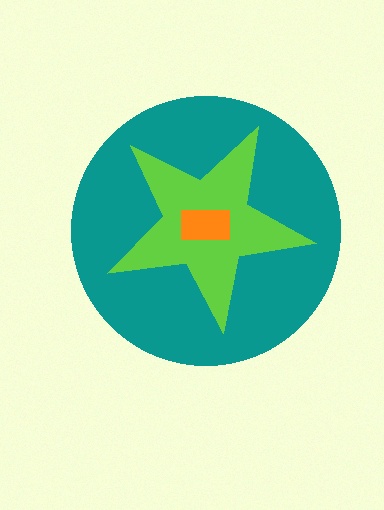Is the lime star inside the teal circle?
Yes.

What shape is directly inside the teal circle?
The lime star.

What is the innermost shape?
The orange rectangle.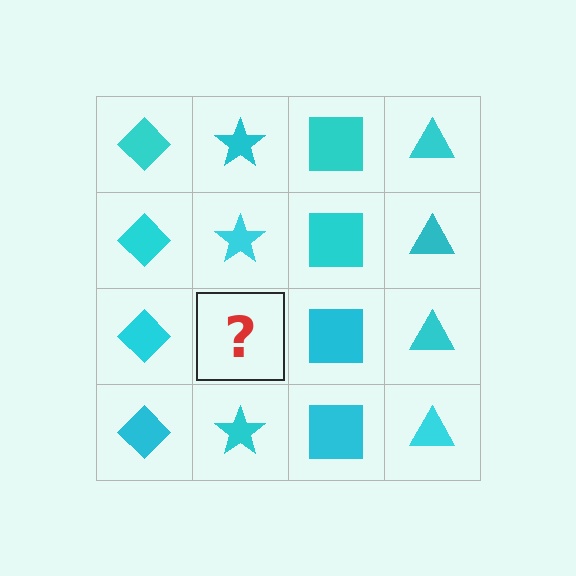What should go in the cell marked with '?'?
The missing cell should contain a cyan star.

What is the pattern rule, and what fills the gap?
The rule is that each column has a consistent shape. The gap should be filled with a cyan star.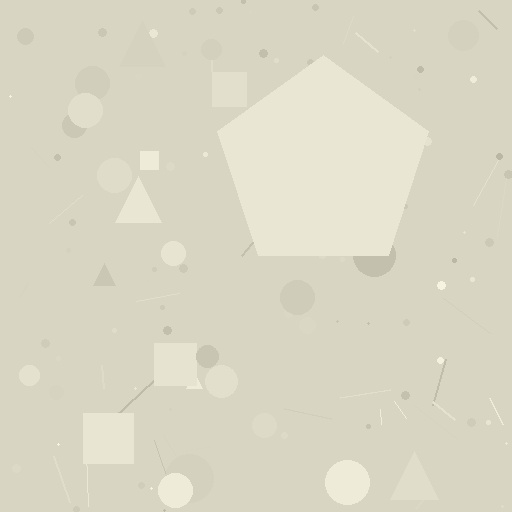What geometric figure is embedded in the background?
A pentagon is embedded in the background.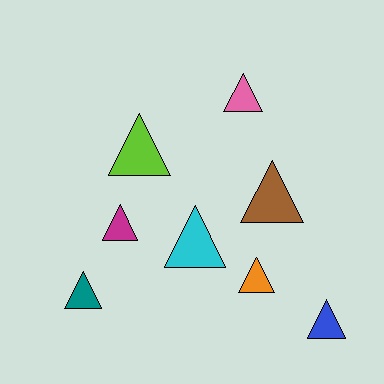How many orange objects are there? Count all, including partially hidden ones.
There is 1 orange object.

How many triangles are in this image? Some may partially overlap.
There are 8 triangles.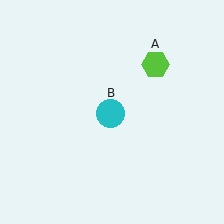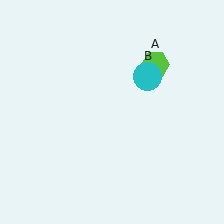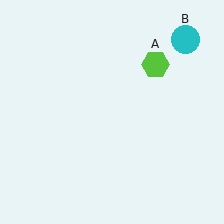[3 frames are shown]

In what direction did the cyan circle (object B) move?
The cyan circle (object B) moved up and to the right.